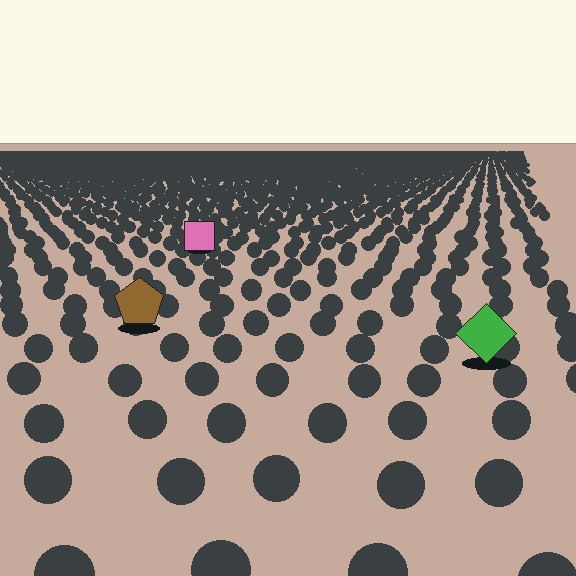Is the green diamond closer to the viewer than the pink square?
Yes. The green diamond is closer — you can tell from the texture gradient: the ground texture is coarser near it.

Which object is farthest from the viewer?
The pink square is farthest from the viewer. It appears smaller and the ground texture around it is denser.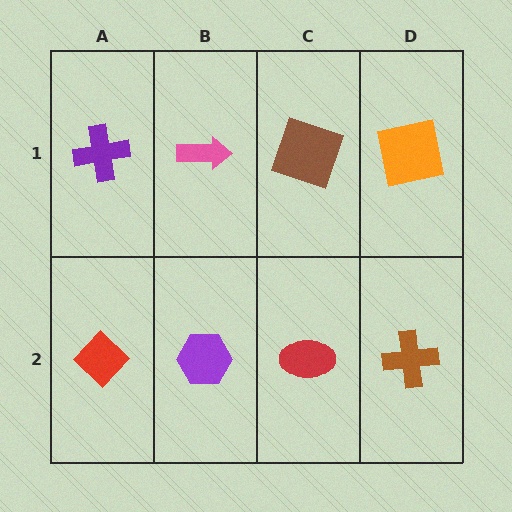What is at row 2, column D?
A brown cross.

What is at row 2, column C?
A red ellipse.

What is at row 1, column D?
An orange square.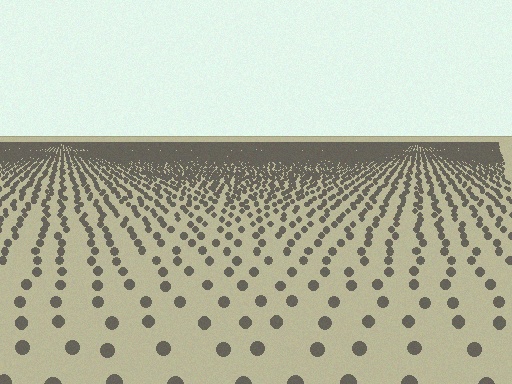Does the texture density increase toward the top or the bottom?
Density increases toward the top.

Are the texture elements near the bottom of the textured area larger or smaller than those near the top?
Larger. Near the bottom, elements are closer to the viewer and appear at a bigger on-screen size.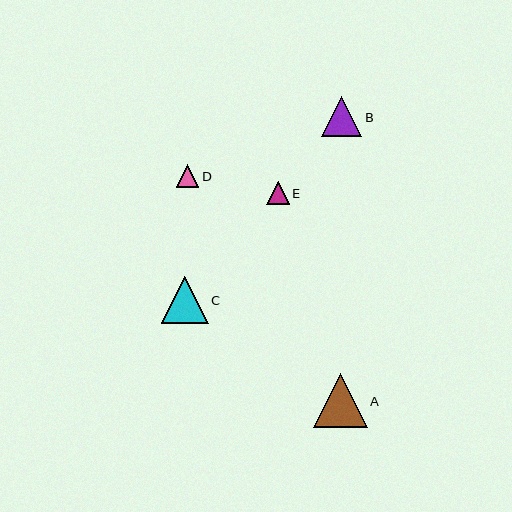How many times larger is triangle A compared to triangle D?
Triangle A is approximately 2.4 times the size of triangle D.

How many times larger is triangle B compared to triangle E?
Triangle B is approximately 1.8 times the size of triangle E.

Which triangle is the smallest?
Triangle D is the smallest with a size of approximately 22 pixels.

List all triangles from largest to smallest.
From largest to smallest: A, C, B, E, D.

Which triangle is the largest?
Triangle A is the largest with a size of approximately 53 pixels.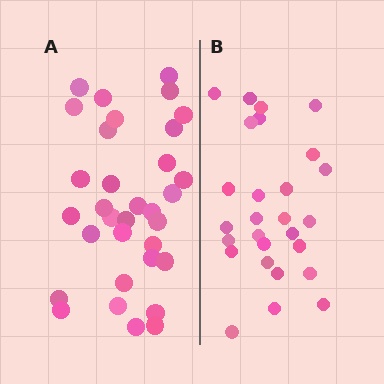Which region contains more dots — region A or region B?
Region A (the left region) has more dots.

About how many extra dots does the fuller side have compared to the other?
Region A has about 6 more dots than region B.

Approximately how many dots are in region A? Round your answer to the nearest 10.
About 30 dots. (The exact count is 33, which rounds to 30.)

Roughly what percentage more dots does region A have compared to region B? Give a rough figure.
About 20% more.